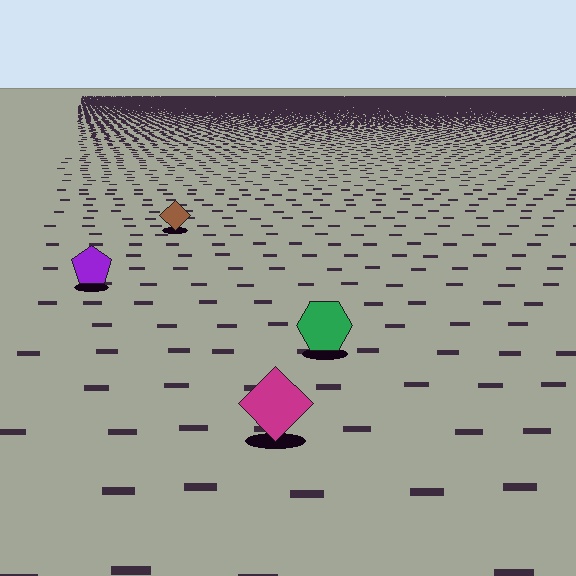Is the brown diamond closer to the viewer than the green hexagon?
No. The green hexagon is closer — you can tell from the texture gradient: the ground texture is coarser near it.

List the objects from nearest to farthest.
From nearest to farthest: the magenta diamond, the green hexagon, the purple pentagon, the brown diamond.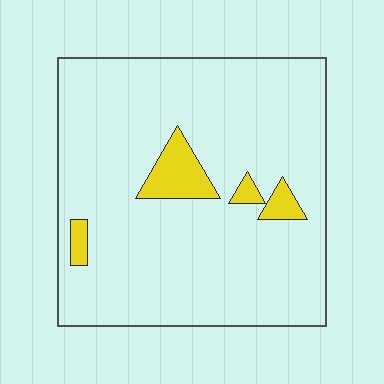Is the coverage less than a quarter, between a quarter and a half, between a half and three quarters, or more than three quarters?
Less than a quarter.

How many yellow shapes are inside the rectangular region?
4.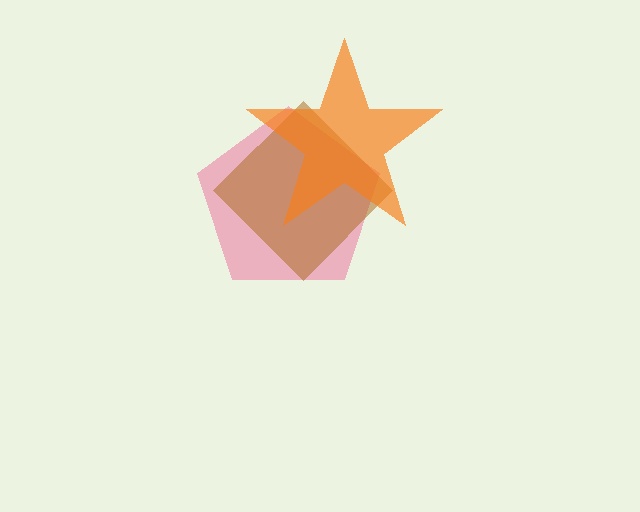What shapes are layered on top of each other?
The layered shapes are: a pink pentagon, a brown diamond, an orange star.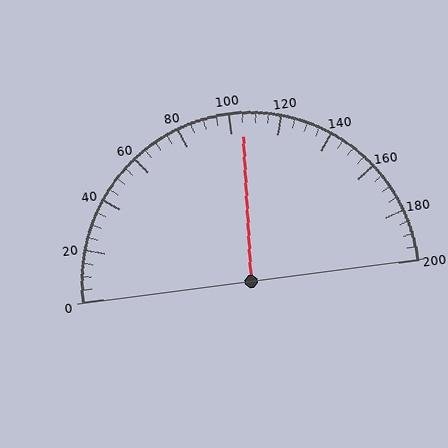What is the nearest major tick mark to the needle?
The nearest major tick mark is 100.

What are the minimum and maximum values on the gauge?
The gauge ranges from 0 to 200.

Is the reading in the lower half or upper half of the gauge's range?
The reading is in the upper half of the range (0 to 200).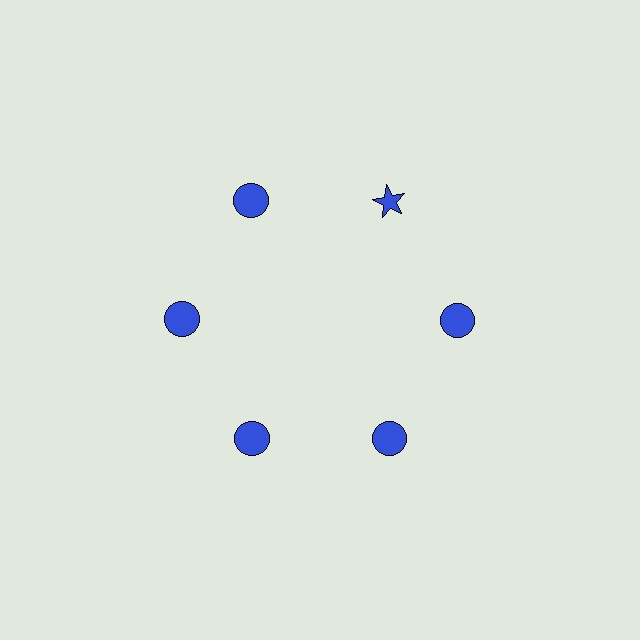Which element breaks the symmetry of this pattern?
The blue star at roughly the 1 o'clock position breaks the symmetry. All other shapes are blue circles.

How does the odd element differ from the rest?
It has a different shape: star instead of circle.